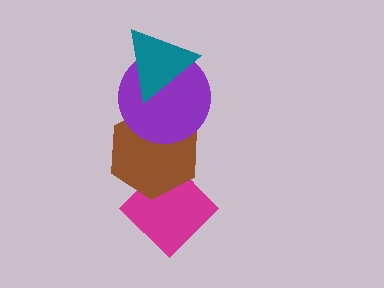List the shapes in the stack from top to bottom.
From top to bottom: the teal triangle, the purple circle, the brown hexagon, the magenta diamond.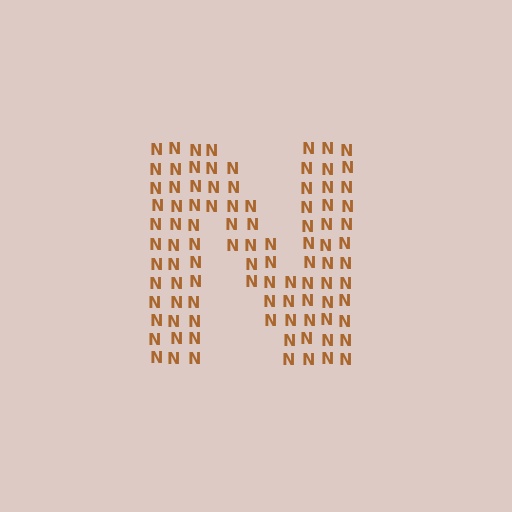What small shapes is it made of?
It is made of small letter N's.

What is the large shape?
The large shape is the letter N.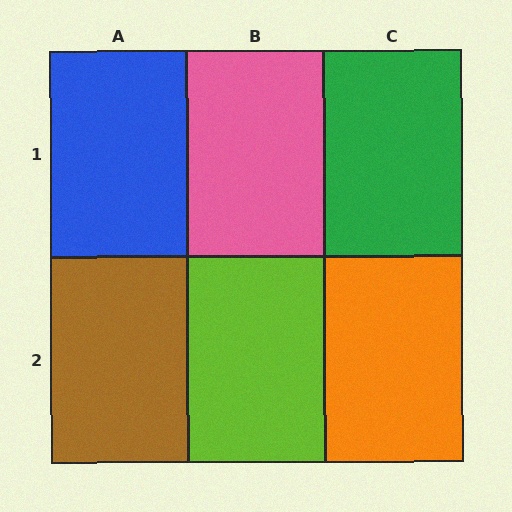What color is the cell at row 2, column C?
Orange.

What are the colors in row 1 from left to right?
Blue, pink, green.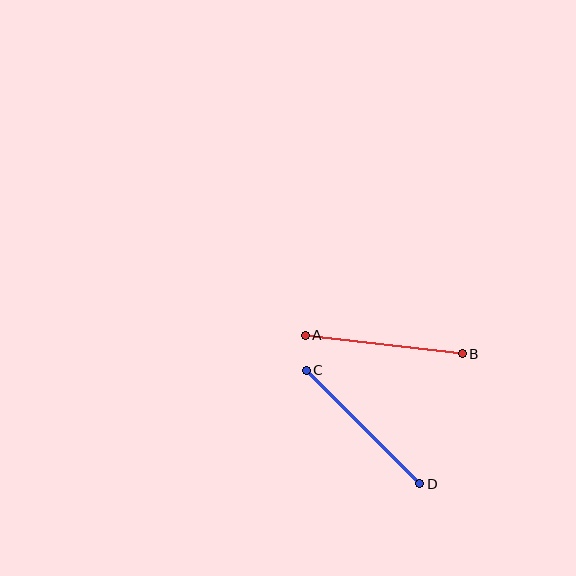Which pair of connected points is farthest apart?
Points C and D are farthest apart.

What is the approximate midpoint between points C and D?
The midpoint is at approximately (363, 427) pixels.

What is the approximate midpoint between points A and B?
The midpoint is at approximately (384, 344) pixels.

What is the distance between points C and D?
The distance is approximately 160 pixels.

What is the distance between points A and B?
The distance is approximately 158 pixels.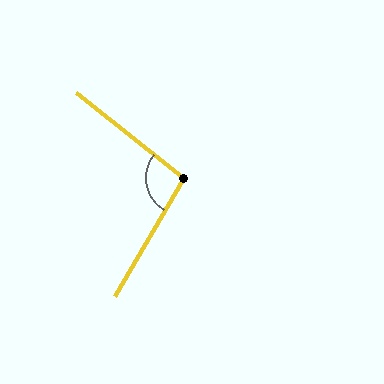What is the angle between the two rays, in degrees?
Approximately 98 degrees.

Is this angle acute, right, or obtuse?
It is obtuse.